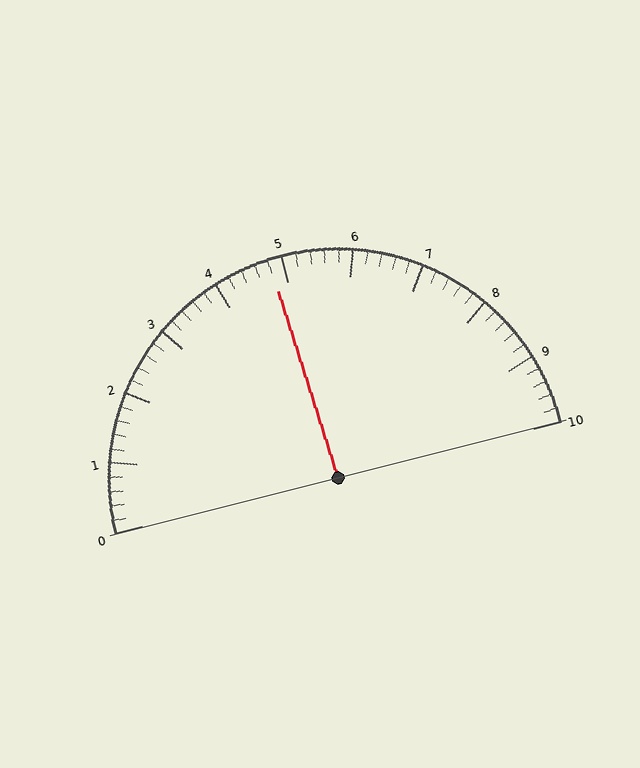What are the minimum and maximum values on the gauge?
The gauge ranges from 0 to 10.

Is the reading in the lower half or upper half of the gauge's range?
The reading is in the lower half of the range (0 to 10).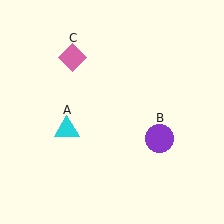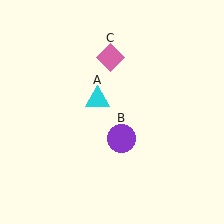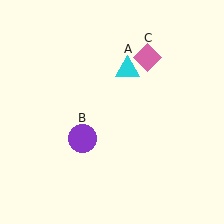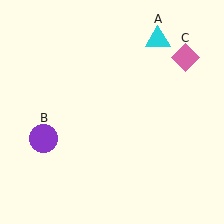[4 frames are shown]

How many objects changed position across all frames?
3 objects changed position: cyan triangle (object A), purple circle (object B), pink diamond (object C).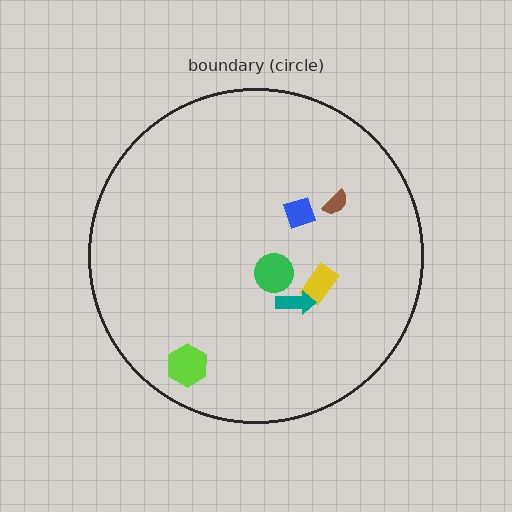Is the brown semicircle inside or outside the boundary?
Inside.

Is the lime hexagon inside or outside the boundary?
Inside.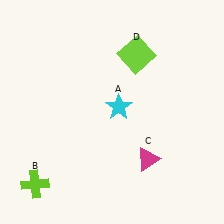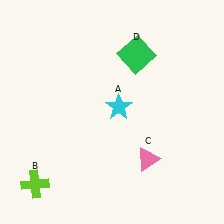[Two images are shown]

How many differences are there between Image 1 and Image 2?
There are 2 differences between the two images.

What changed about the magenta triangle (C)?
In Image 1, C is magenta. In Image 2, it changed to pink.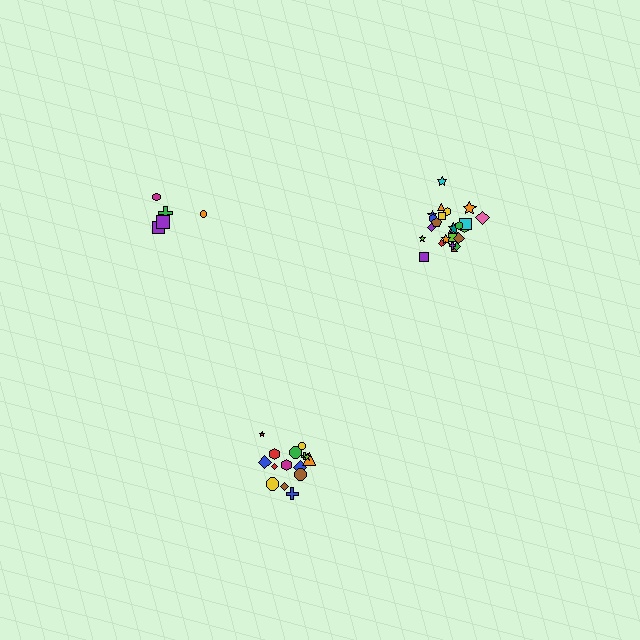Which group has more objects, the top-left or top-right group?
The top-right group.